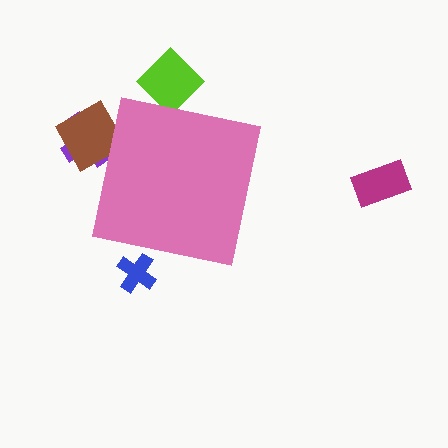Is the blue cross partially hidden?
Yes, the blue cross is partially hidden behind the pink square.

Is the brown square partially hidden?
Yes, the brown square is partially hidden behind the pink square.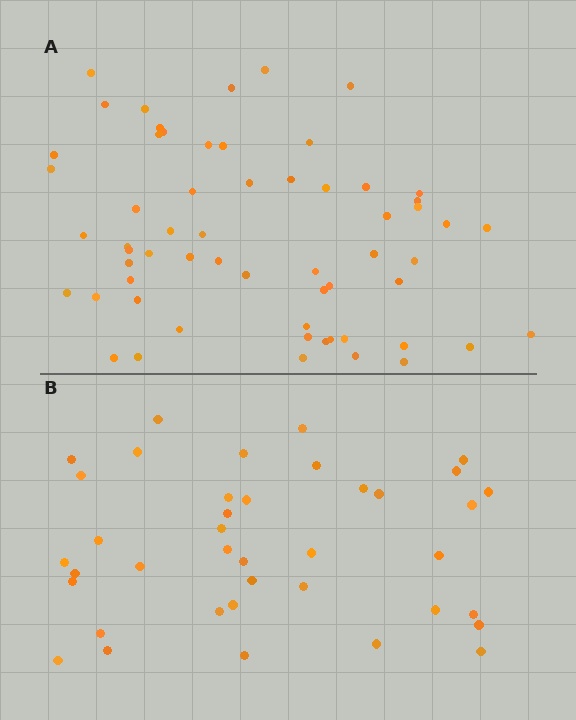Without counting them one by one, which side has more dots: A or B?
Region A (the top region) has more dots.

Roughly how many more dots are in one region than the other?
Region A has approximately 20 more dots than region B.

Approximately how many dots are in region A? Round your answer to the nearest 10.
About 60 dots.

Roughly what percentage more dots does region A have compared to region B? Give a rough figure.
About 55% more.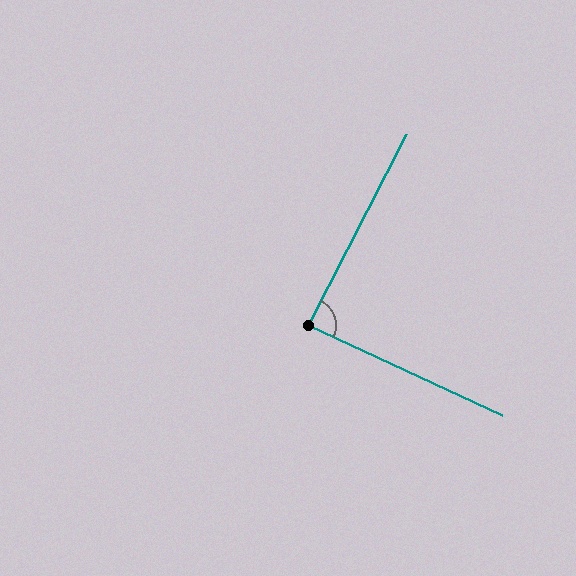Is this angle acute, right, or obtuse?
It is approximately a right angle.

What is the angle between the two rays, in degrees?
Approximately 88 degrees.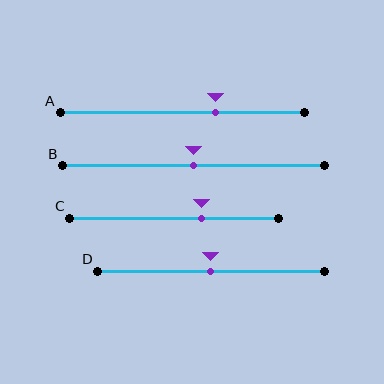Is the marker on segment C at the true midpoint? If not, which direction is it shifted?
No, the marker on segment C is shifted to the right by about 13% of the segment length.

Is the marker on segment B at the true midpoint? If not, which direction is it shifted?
Yes, the marker on segment B is at the true midpoint.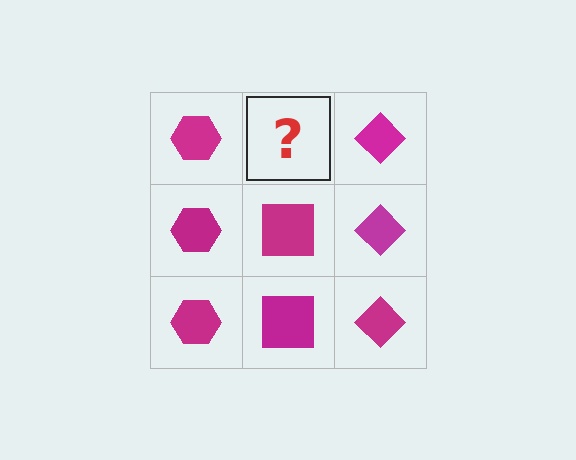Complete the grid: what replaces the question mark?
The question mark should be replaced with a magenta square.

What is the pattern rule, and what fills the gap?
The rule is that each column has a consistent shape. The gap should be filled with a magenta square.